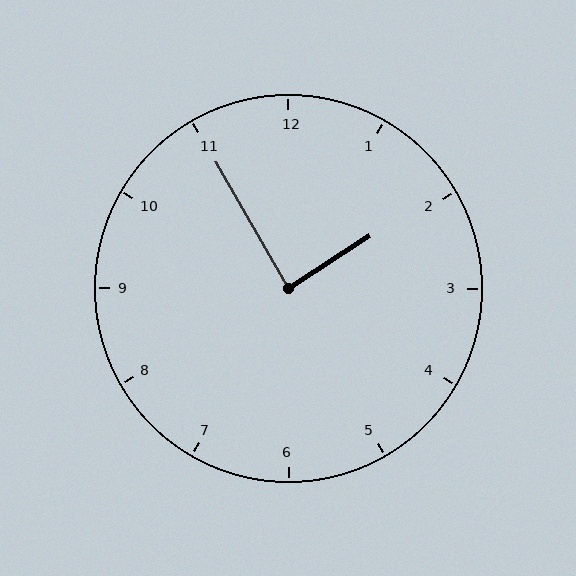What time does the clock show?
1:55.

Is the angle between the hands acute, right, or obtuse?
It is right.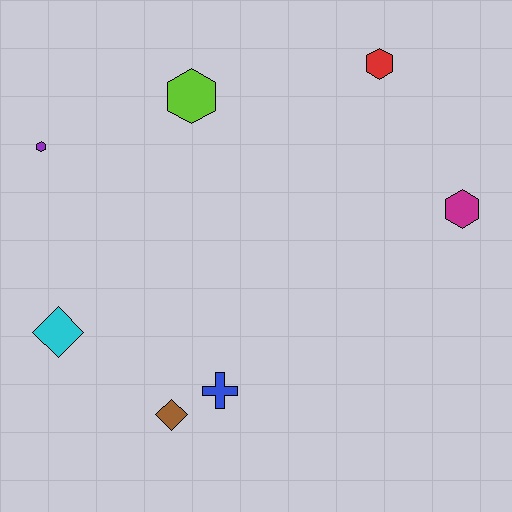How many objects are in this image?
There are 7 objects.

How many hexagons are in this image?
There are 4 hexagons.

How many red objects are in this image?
There is 1 red object.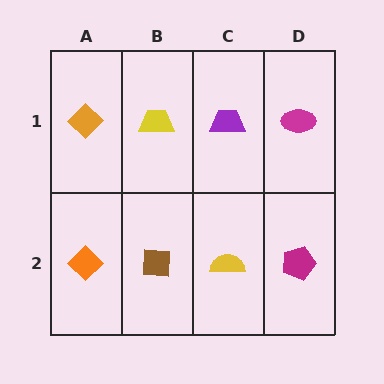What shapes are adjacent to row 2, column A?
An orange diamond (row 1, column A), a brown square (row 2, column B).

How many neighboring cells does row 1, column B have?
3.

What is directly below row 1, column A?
An orange diamond.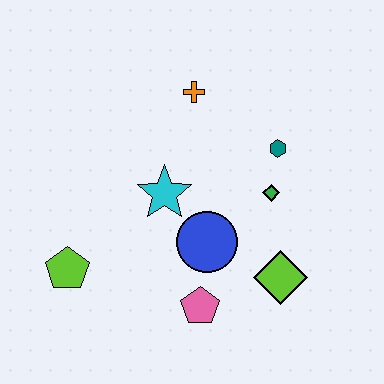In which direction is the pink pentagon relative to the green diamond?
The pink pentagon is below the green diamond.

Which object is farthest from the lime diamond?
The lime pentagon is farthest from the lime diamond.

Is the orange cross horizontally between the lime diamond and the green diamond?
No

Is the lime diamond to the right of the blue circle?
Yes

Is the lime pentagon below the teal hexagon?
Yes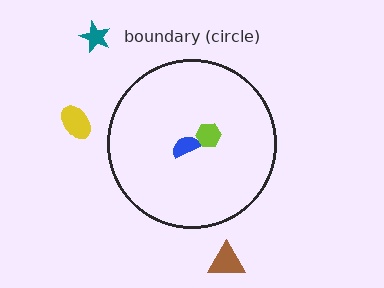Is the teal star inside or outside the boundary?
Outside.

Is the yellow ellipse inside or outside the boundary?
Outside.